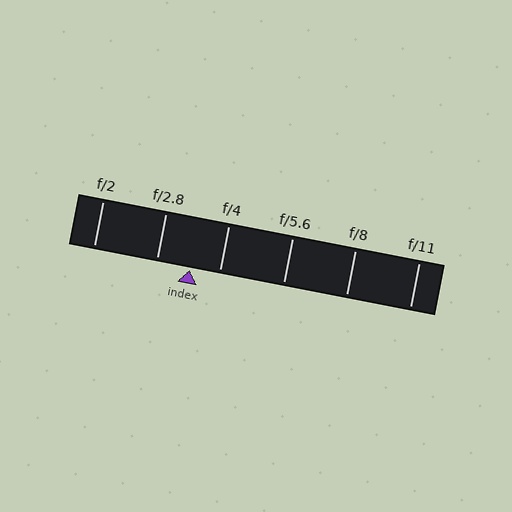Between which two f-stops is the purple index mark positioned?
The index mark is between f/2.8 and f/4.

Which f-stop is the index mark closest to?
The index mark is closest to f/4.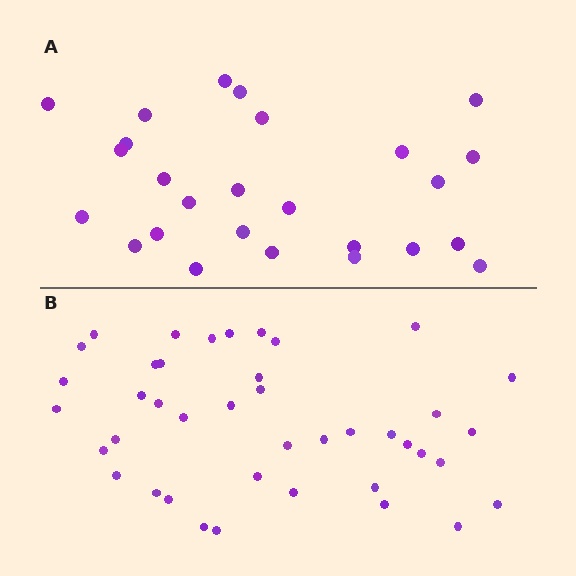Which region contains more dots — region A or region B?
Region B (the bottom region) has more dots.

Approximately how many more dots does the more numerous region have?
Region B has approximately 15 more dots than region A.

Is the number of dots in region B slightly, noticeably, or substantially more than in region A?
Region B has substantially more. The ratio is roughly 1.6 to 1.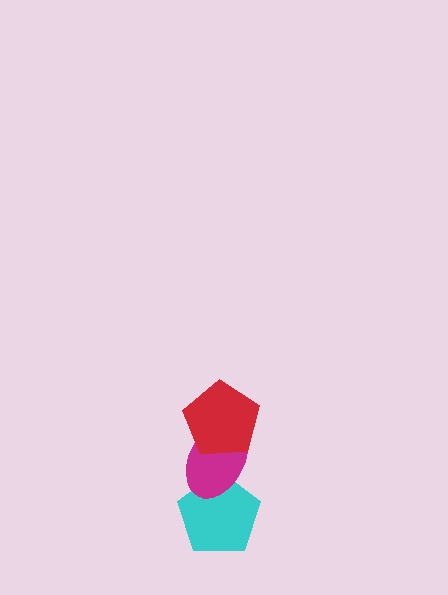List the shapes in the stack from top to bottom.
From top to bottom: the red pentagon, the magenta ellipse, the cyan pentagon.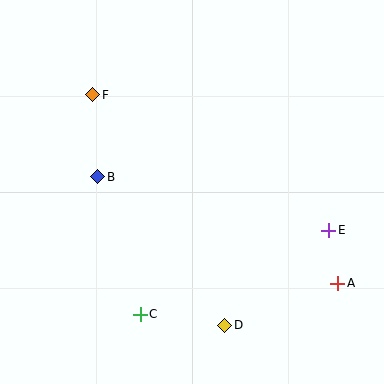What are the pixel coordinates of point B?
Point B is at (98, 177).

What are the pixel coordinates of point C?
Point C is at (140, 314).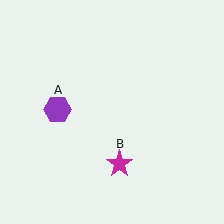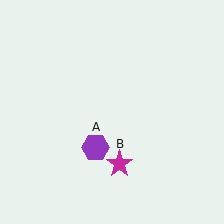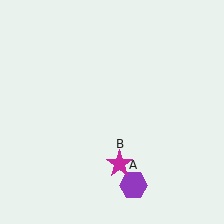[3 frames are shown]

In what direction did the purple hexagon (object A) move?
The purple hexagon (object A) moved down and to the right.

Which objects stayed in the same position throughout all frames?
Magenta star (object B) remained stationary.